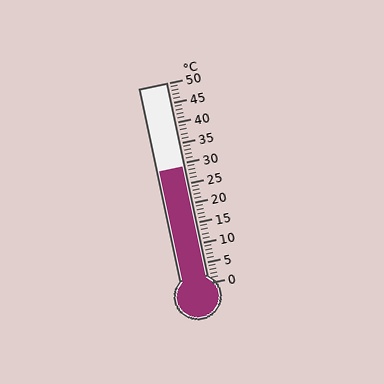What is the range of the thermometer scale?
The thermometer scale ranges from 0°C to 50°C.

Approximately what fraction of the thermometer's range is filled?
The thermometer is filled to approximately 60% of its range.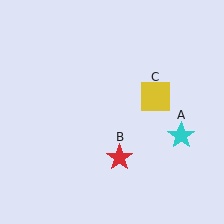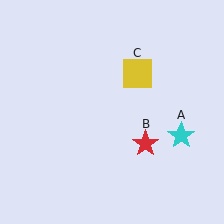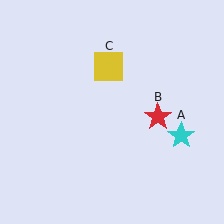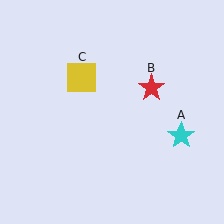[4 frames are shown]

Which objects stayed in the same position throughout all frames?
Cyan star (object A) remained stationary.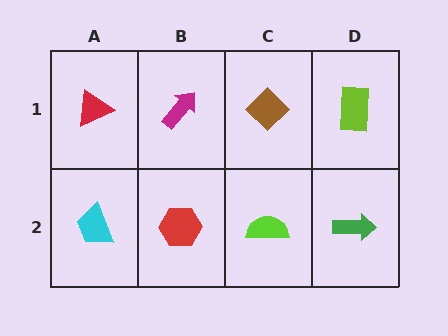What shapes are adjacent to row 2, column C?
A brown diamond (row 1, column C), a red hexagon (row 2, column B), a green arrow (row 2, column D).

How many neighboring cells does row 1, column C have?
3.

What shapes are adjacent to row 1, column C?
A lime semicircle (row 2, column C), a magenta arrow (row 1, column B), a lime rectangle (row 1, column D).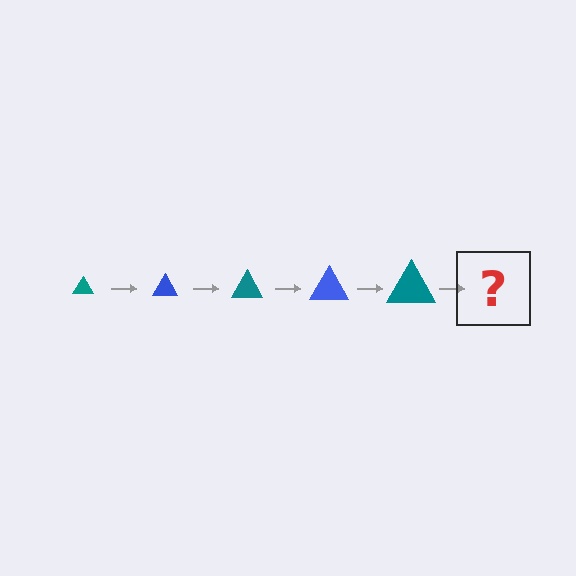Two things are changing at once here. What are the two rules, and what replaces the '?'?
The two rules are that the triangle grows larger each step and the color cycles through teal and blue. The '?' should be a blue triangle, larger than the previous one.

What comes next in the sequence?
The next element should be a blue triangle, larger than the previous one.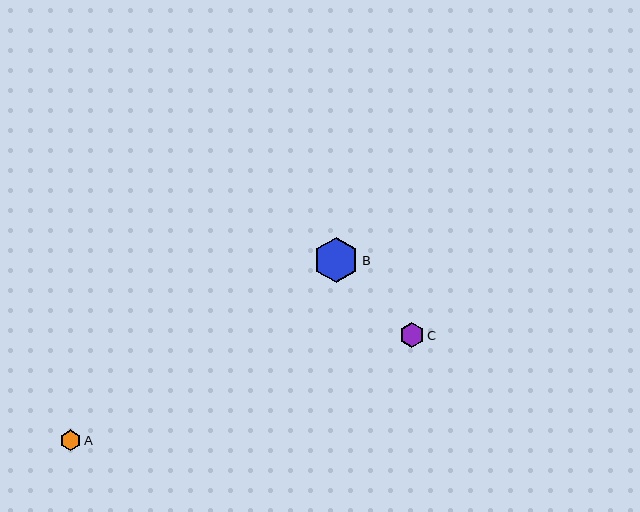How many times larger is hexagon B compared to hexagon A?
Hexagon B is approximately 2.2 times the size of hexagon A.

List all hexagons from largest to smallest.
From largest to smallest: B, C, A.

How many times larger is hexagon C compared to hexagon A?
Hexagon C is approximately 1.2 times the size of hexagon A.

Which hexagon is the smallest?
Hexagon A is the smallest with a size of approximately 20 pixels.